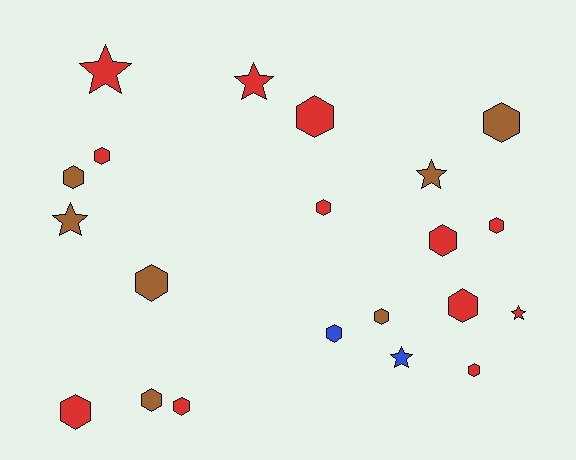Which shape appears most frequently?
Hexagon, with 15 objects.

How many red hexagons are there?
There are 9 red hexagons.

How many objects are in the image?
There are 21 objects.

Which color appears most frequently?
Red, with 12 objects.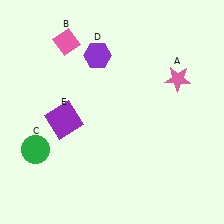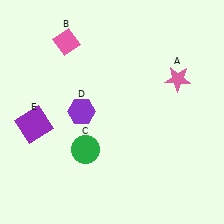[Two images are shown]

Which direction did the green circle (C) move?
The green circle (C) moved right.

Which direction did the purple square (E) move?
The purple square (E) moved left.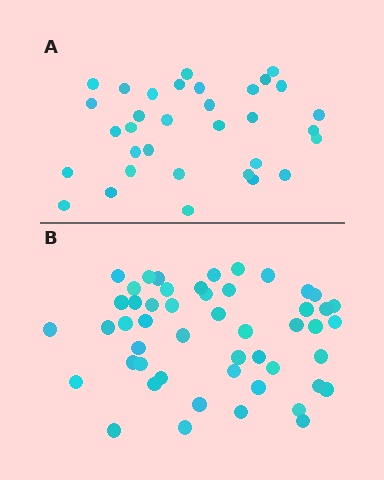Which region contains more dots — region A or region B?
Region B (the bottom region) has more dots.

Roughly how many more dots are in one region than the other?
Region B has approximately 15 more dots than region A.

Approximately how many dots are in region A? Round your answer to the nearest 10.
About 30 dots. (The exact count is 33, which rounds to 30.)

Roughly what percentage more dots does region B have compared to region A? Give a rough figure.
About 50% more.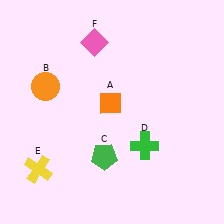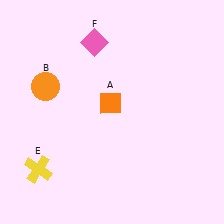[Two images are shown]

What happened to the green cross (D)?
The green cross (D) was removed in Image 2. It was in the bottom-right area of Image 1.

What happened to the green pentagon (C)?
The green pentagon (C) was removed in Image 2. It was in the bottom-left area of Image 1.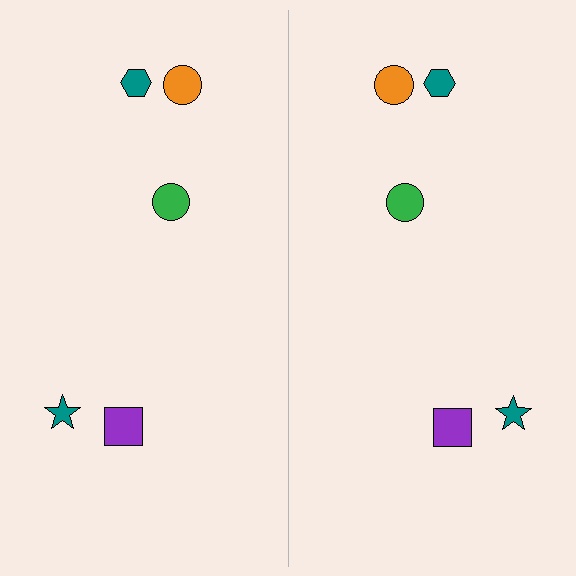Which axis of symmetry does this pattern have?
The pattern has a vertical axis of symmetry running through the center of the image.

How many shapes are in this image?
There are 10 shapes in this image.